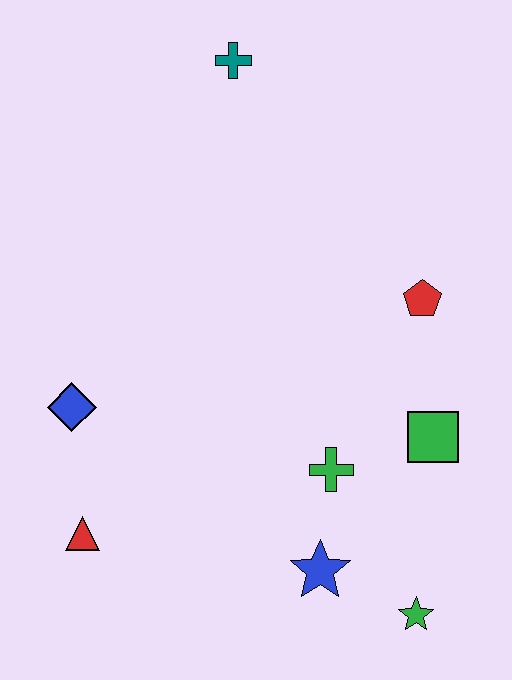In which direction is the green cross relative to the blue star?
The green cross is above the blue star.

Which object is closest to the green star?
The blue star is closest to the green star.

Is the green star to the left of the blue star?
No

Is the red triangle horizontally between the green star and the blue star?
No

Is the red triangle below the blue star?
No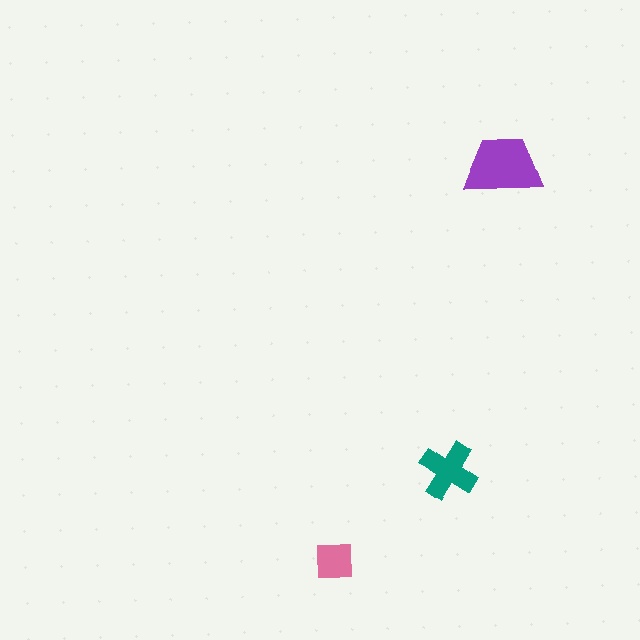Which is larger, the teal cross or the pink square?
The teal cross.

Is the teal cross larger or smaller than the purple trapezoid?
Smaller.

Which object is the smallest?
The pink square.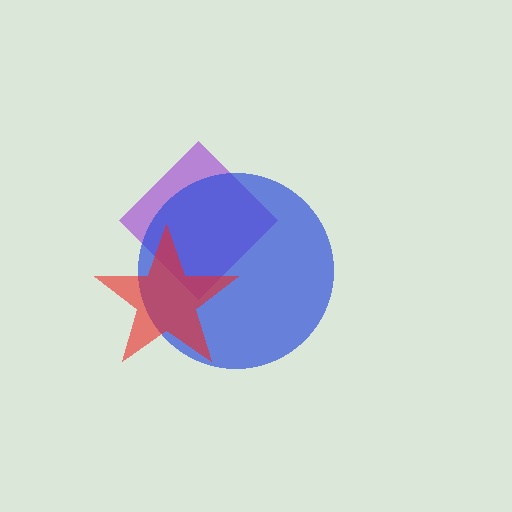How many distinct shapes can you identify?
There are 3 distinct shapes: a purple diamond, a blue circle, a red star.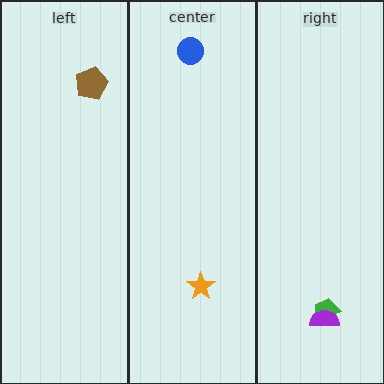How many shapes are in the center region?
2.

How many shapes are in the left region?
1.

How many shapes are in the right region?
2.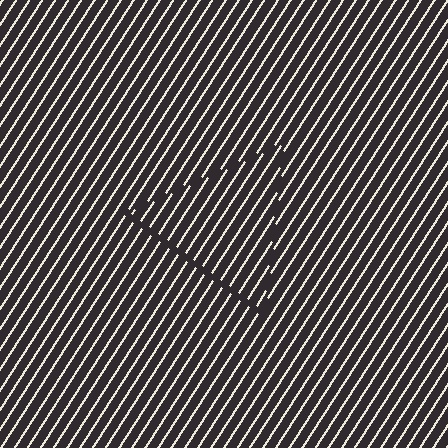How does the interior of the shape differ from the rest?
The interior of the shape contains the same grating, shifted by half a period — the contour is defined by the phase discontinuity where line-ends from the inner and outer gratings abut.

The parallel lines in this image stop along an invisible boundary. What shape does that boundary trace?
An illusory triangle. The interior of the shape contains the same grating, shifted by half a period — the contour is defined by the phase discontinuity where line-ends from the inner and outer gratings abut.